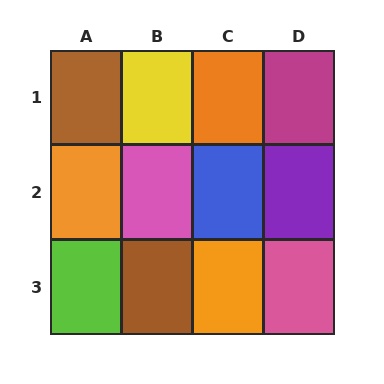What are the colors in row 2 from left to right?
Orange, pink, blue, purple.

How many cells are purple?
1 cell is purple.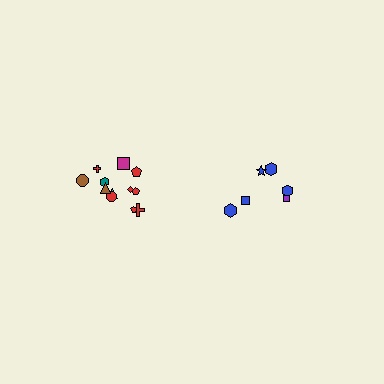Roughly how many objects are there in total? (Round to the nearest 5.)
Roughly 20 objects in total.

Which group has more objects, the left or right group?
The left group.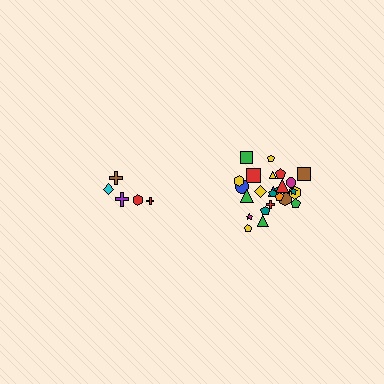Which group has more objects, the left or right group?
The right group.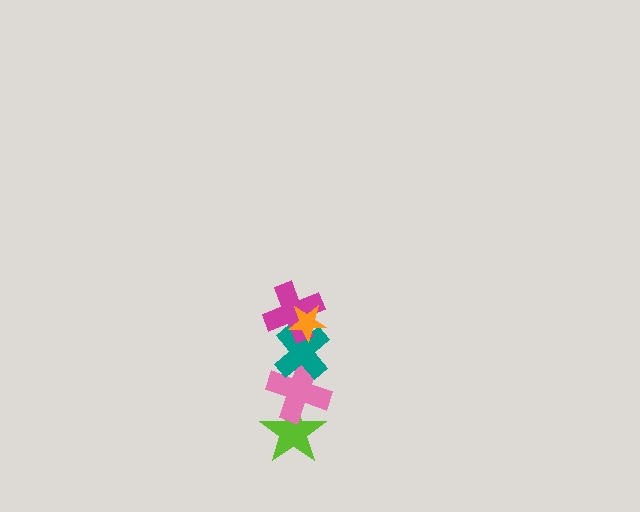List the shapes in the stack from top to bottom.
From top to bottom: the orange star, the magenta cross, the teal cross, the pink cross, the lime star.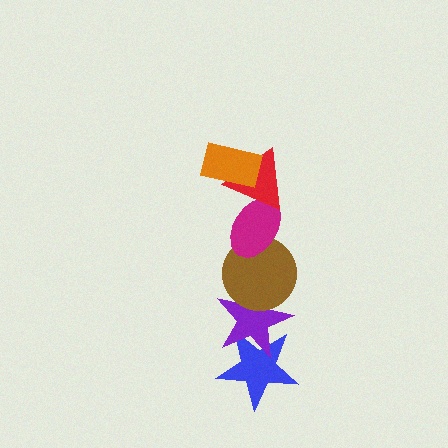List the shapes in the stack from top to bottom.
From top to bottom: the orange rectangle, the red triangle, the magenta ellipse, the brown circle, the purple star, the blue star.